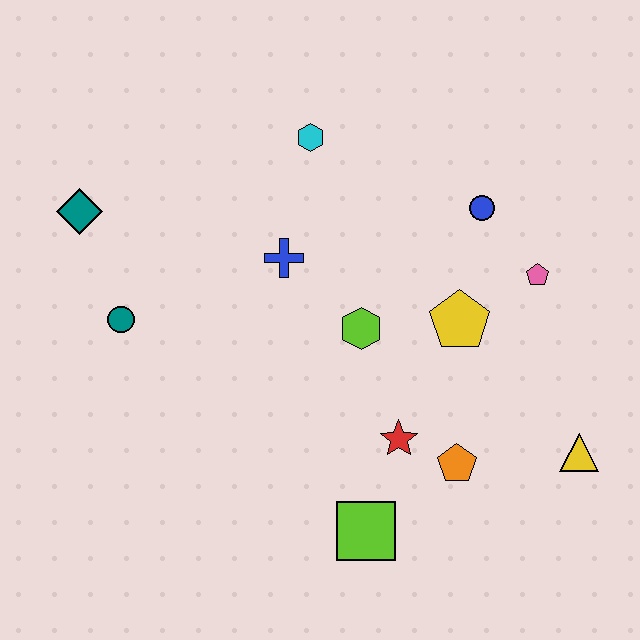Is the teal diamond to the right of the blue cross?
No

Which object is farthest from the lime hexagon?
The teal diamond is farthest from the lime hexagon.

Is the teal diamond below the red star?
No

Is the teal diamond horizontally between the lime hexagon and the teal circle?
No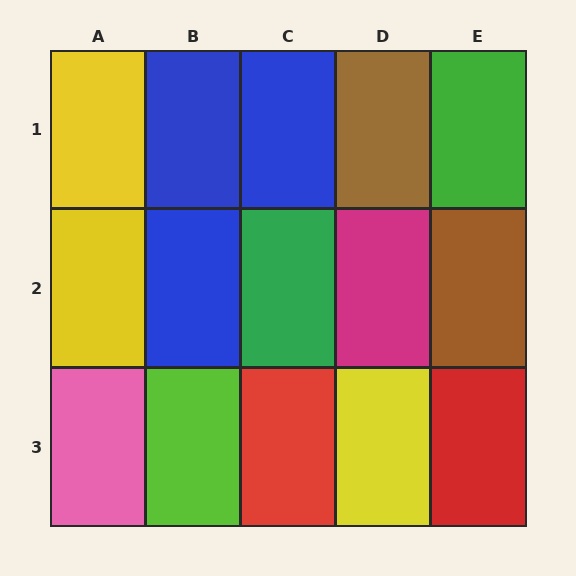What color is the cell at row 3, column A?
Pink.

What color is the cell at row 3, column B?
Lime.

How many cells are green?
2 cells are green.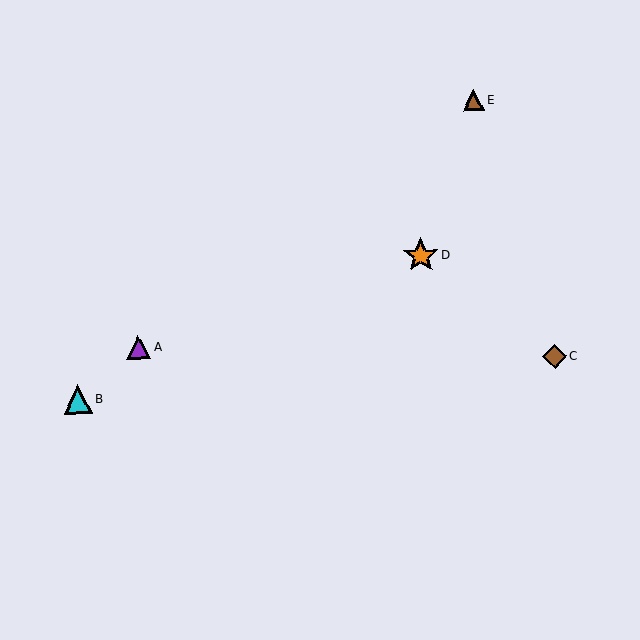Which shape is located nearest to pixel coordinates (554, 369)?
The brown diamond (labeled C) at (555, 357) is nearest to that location.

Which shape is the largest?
The orange star (labeled D) is the largest.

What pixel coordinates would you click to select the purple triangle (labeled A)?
Click at (139, 347) to select the purple triangle A.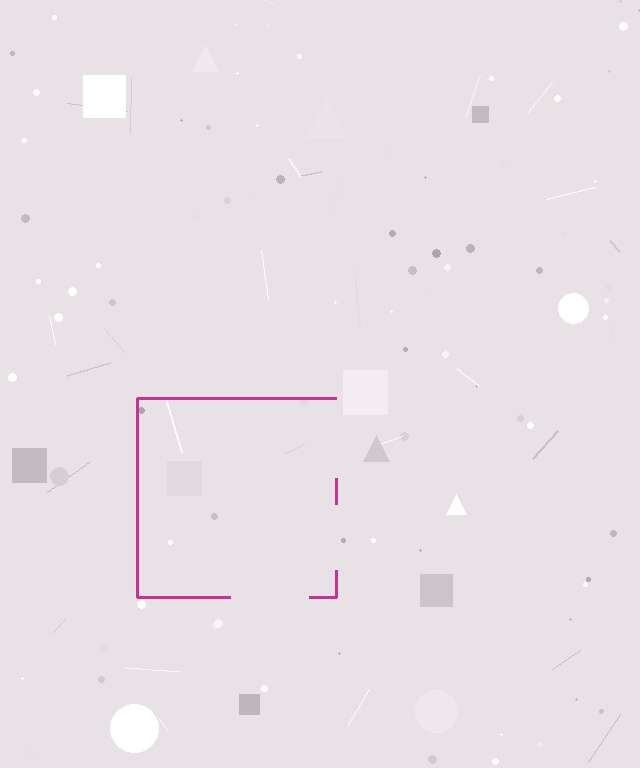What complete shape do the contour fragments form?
The contour fragments form a square.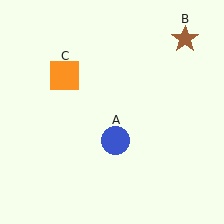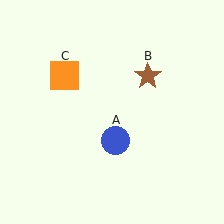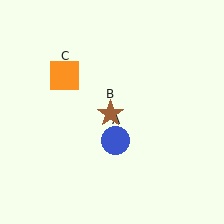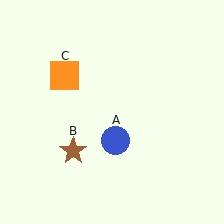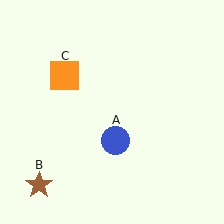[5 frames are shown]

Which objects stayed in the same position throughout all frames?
Blue circle (object A) and orange square (object C) remained stationary.